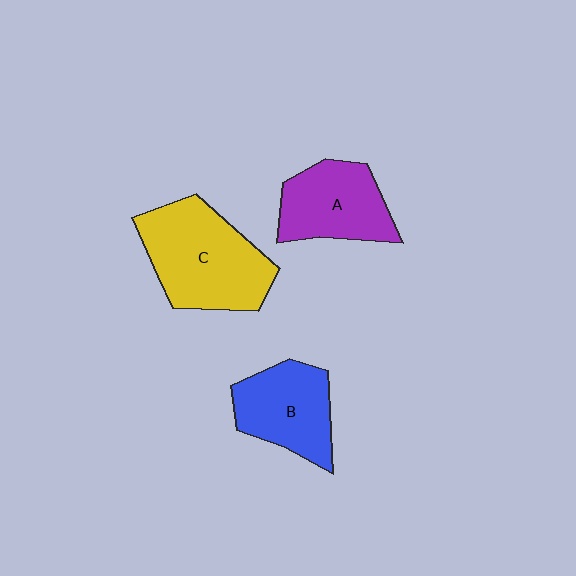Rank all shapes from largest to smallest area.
From largest to smallest: C (yellow), A (purple), B (blue).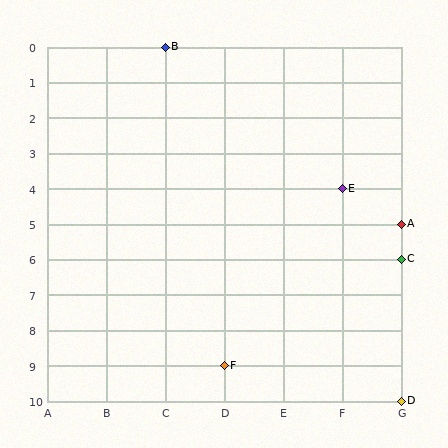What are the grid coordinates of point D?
Point D is at grid coordinates (G, 10).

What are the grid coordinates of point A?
Point A is at grid coordinates (G, 5).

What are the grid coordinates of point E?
Point E is at grid coordinates (F, 4).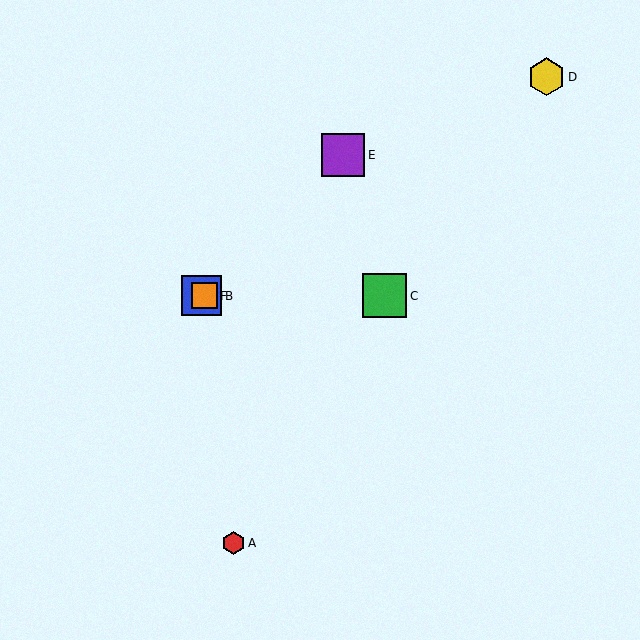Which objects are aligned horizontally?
Objects B, C, F are aligned horizontally.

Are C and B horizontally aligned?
Yes, both are at y≈296.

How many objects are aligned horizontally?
3 objects (B, C, F) are aligned horizontally.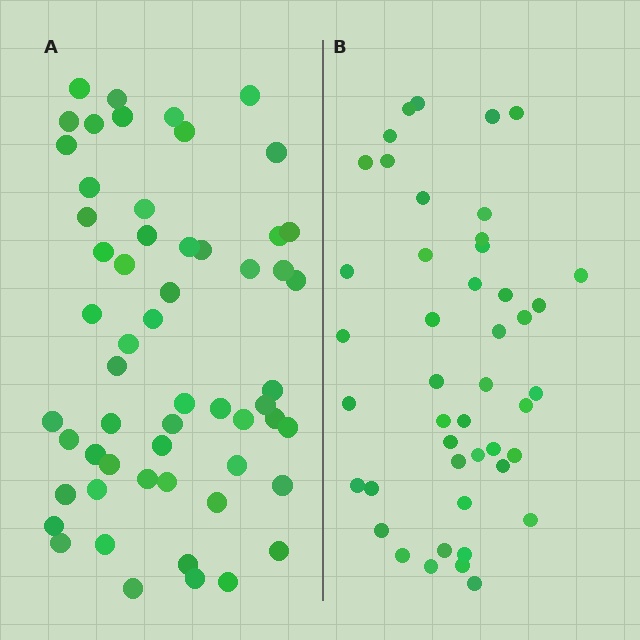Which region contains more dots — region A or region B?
Region A (the left region) has more dots.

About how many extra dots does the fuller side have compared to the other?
Region A has roughly 12 or so more dots than region B.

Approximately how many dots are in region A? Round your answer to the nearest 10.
About 60 dots. (The exact count is 57, which rounds to 60.)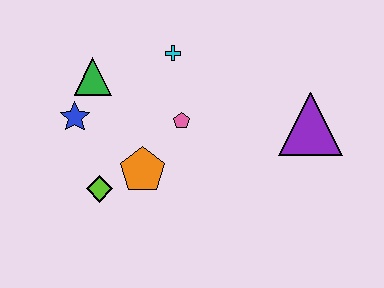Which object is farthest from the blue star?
The purple triangle is farthest from the blue star.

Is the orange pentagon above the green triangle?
No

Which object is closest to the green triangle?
The blue star is closest to the green triangle.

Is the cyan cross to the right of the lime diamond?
Yes